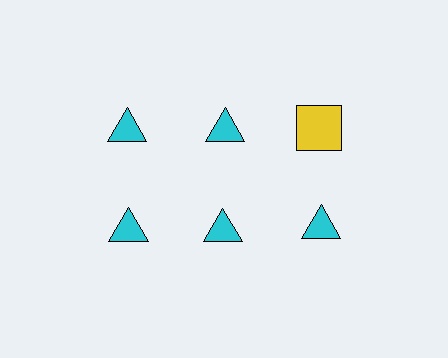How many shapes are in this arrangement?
There are 6 shapes arranged in a grid pattern.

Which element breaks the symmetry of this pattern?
The yellow square in the top row, center column breaks the symmetry. All other shapes are cyan triangles.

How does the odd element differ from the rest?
It differs in both color (yellow instead of cyan) and shape (square instead of triangle).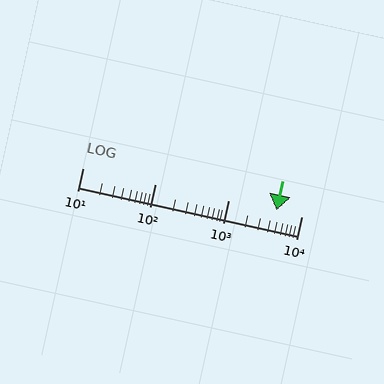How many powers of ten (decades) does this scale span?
The scale spans 3 decades, from 10 to 10000.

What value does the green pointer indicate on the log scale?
The pointer indicates approximately 4500.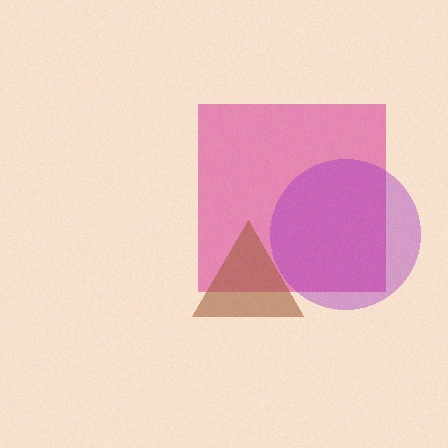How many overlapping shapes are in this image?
There are 3 overlapping shapes in the image.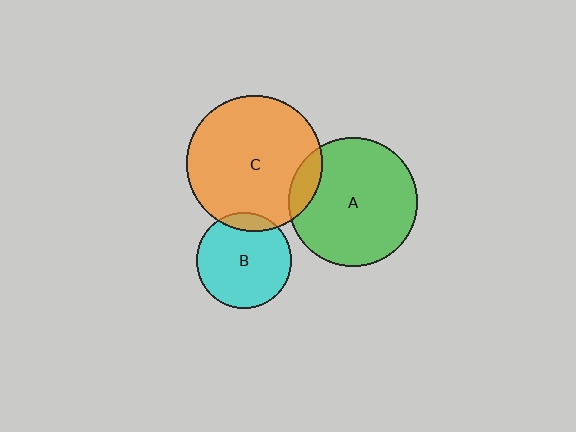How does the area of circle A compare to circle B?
Approximately 1.8 times.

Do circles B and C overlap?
Yes.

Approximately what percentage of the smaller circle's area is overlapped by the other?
Approximately 10%.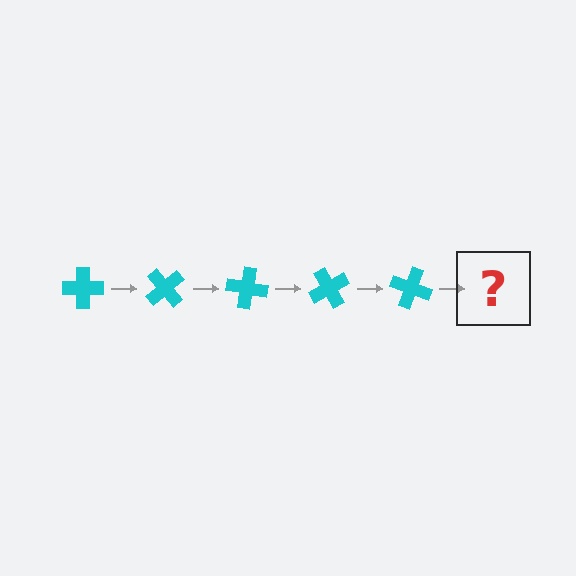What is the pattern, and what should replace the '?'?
The pattern is that the cross rotates 50 degrees each step. The '?' should be a cyan cross rotated 250 degrees.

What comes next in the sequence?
The next element should be a cyan cross rotated 250 degrees.